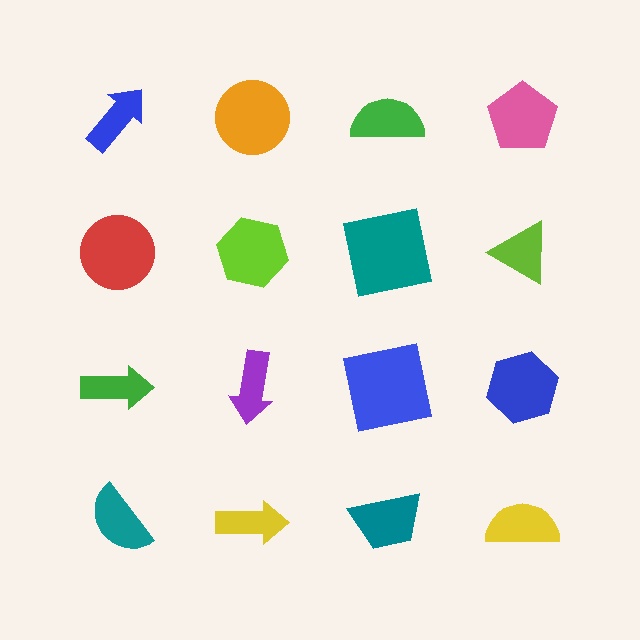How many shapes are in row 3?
4 shapes.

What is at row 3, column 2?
A purple arrow.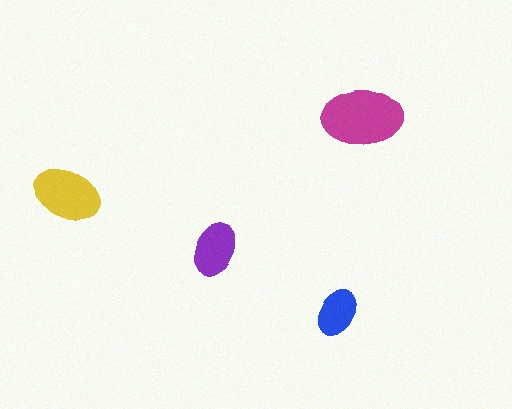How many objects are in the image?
There are 4 objects in the image.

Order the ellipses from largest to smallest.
the magenta one, the yellow one, the purple one, the blue one.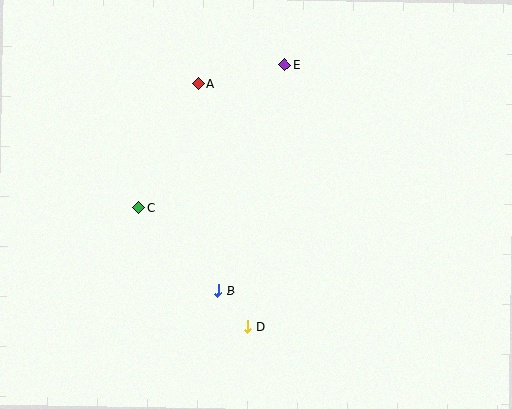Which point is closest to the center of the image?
Point B at (218, 290) is closest to the center.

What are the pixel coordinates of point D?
Point D is at (248, 327).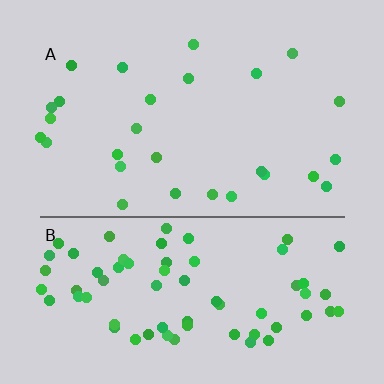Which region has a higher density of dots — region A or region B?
B (the bottom).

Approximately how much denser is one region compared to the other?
Approximately 2.7× — region B over region A.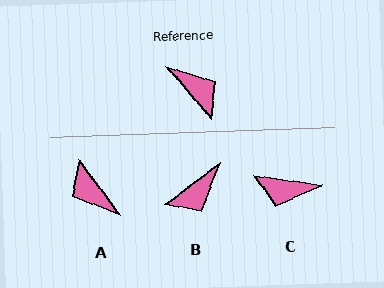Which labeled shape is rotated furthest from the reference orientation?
A, about 176 degrees away.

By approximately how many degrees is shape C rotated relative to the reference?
Approximately 138 degrees clockwise.